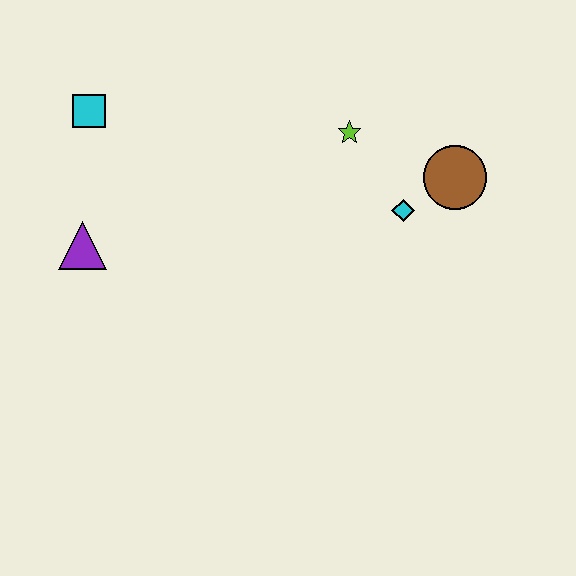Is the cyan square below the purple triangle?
No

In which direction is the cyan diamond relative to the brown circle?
The cyan diamond is to the left of the brown circle.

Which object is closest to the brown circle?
The cyan diamond is closest to the brown circle.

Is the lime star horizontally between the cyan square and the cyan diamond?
Yes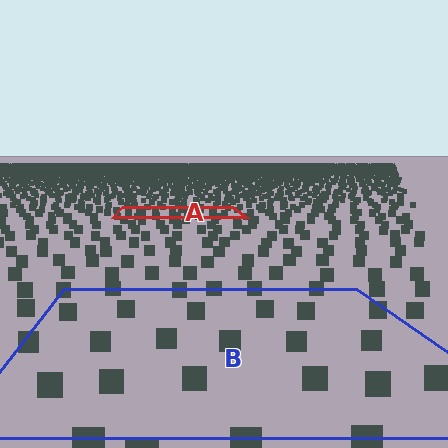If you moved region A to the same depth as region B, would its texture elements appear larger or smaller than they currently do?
They would appear larger. At a closer depth, the same texture elements are projected at a bigger on-screen size.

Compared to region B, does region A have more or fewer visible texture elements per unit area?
Region A has more texture elements per unit area — they are packed more densely because it is farther away.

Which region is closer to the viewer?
Region B is closer. The texture elements there are larger and more spread out.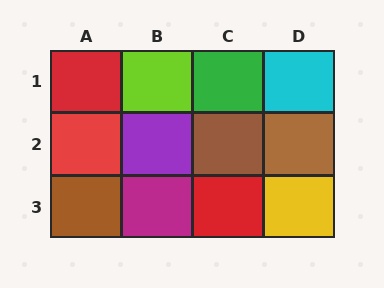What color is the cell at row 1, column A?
Red.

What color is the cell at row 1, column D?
Cyan.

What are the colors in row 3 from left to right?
Brown, magenta, red, yellow.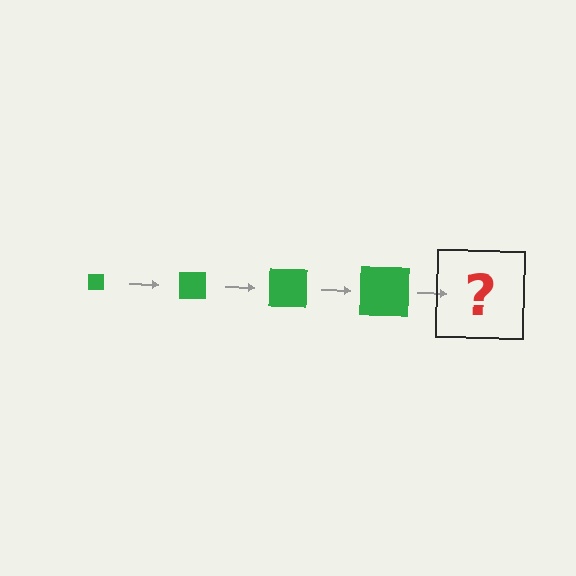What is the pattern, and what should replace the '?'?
The pattern is that the square gets progressively larger each step. The '?' should be a green square, larger than the previous one.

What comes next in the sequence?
The next element should be a green square, larger than the previous one.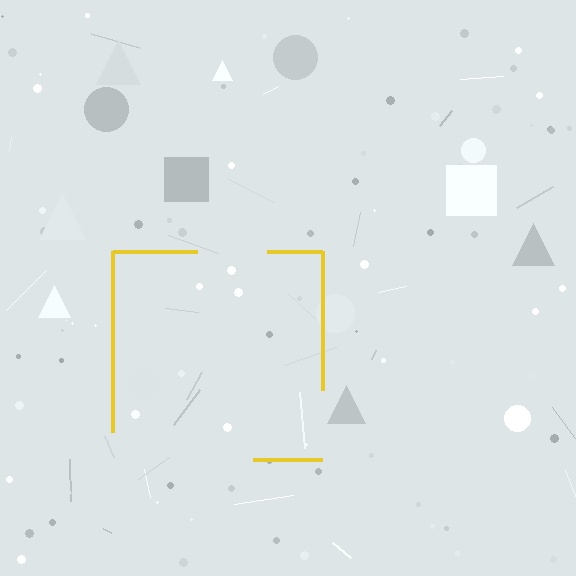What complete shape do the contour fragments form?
The contour fragments form a square.